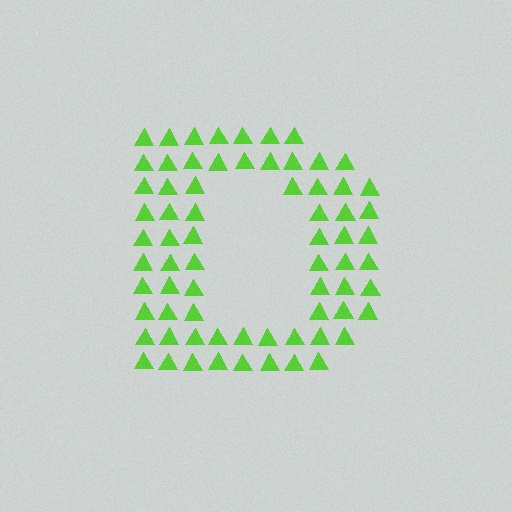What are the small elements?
The small elements are triangles.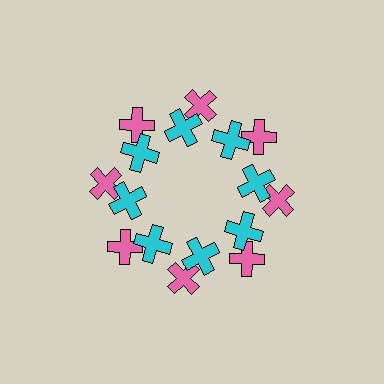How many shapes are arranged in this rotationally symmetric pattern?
There are 16 shapes, arranged in 8 groups of 2.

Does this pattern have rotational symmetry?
Yes, this pattern has 8-fold rotational symmetry. It looks the same after rotating 45 degrees around the center.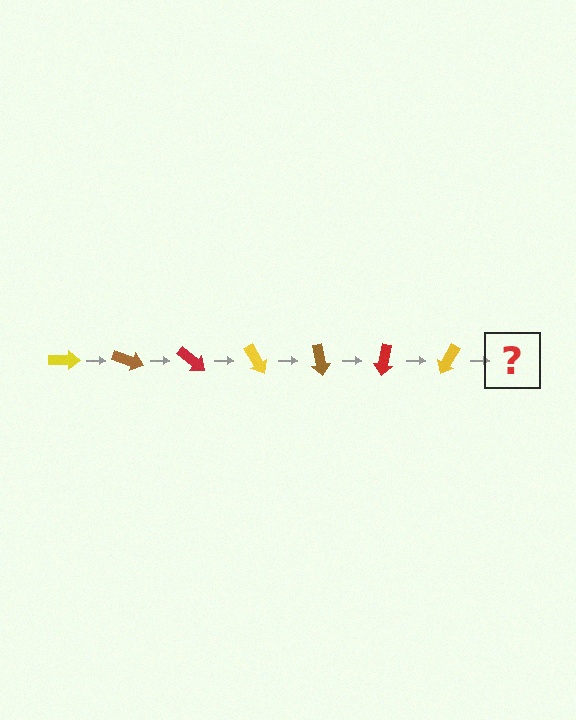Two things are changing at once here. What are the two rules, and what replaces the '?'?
The two rules are that it rotates 20 degrees each step and the color cycles through yellow, brown, and red. The '?' should be a brown arrow, rotated 140 degrees from the start.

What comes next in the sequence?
The next element should be a brown arrow, rotated 140 degrees from the start.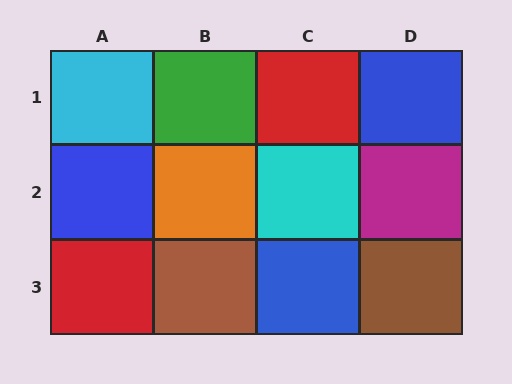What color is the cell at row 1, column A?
Cyan.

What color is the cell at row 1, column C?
Red.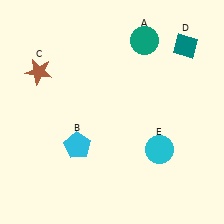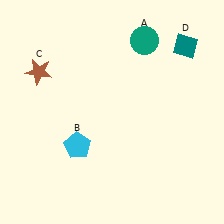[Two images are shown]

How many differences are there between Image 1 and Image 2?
There is 1 difference between the two images.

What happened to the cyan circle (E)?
The cyan circle (E) was removed in Image 2. It was in the bottom-right area of Image 1.